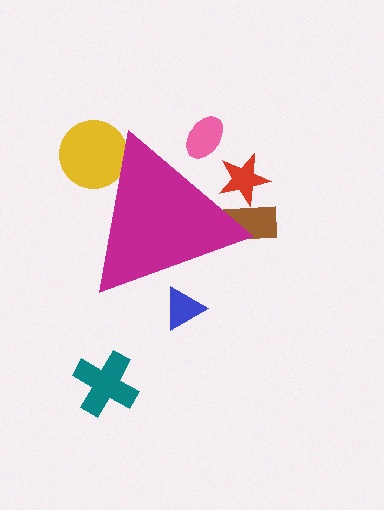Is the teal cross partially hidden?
No, the teal cross is fully visible.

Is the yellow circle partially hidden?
Yes, the yellow circle is partially hidden behind the magenta triangle.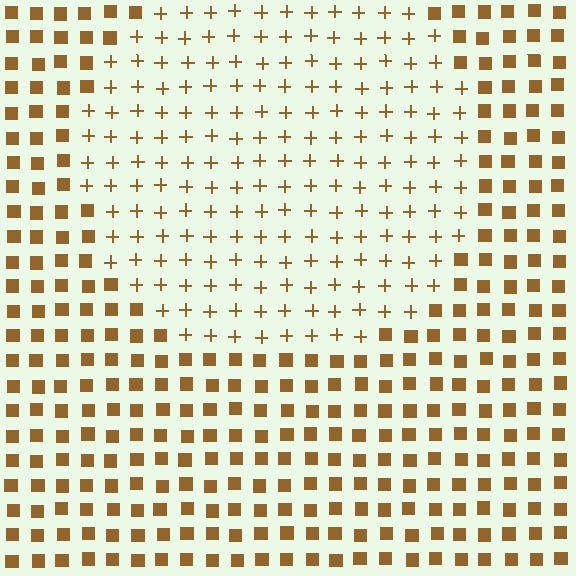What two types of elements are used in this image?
The image uses plus signs inside the circle region and squares outside it.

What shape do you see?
I see a circle.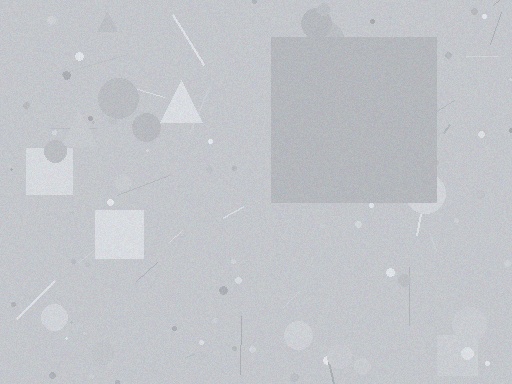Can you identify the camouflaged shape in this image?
The camouflaged shape is a square.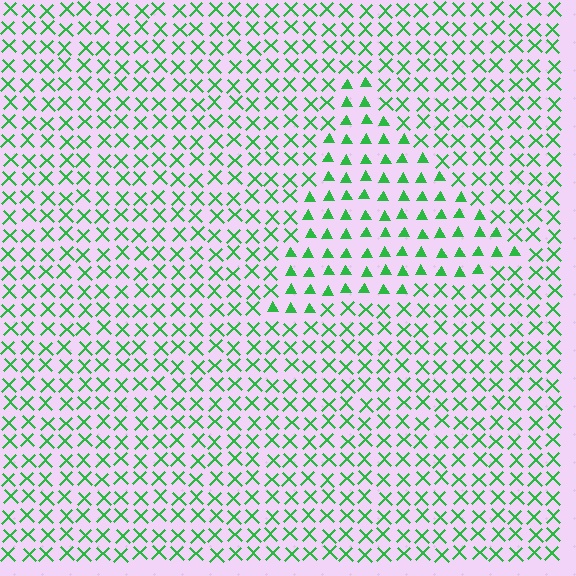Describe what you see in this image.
The image is filled with small green elements arranged in a uniform grid. A triangle-shaped region contains triangles, while the surrounding area contains X marks. The boundary is defined purely by the change in element shape.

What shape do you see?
I see a triangle.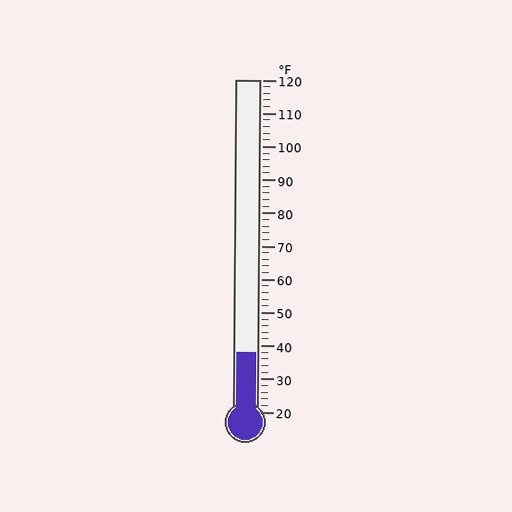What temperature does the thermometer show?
The thermometer shows approximately 38°F.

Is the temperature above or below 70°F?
The temperature is below 70°F.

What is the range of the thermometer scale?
The thermometer scale ranges from 20°F to 120°F.